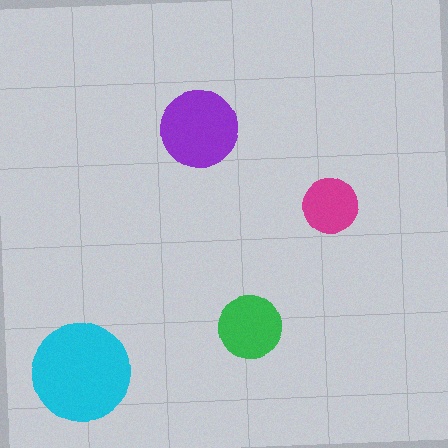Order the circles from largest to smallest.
the cyan one, the purple one, the green one, the magenta one.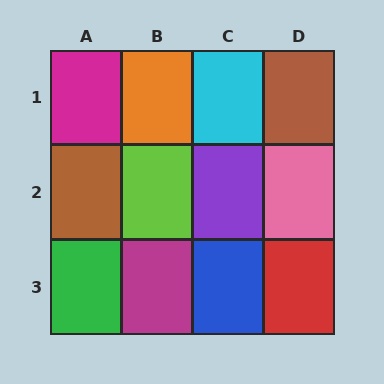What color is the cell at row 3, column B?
Magenta.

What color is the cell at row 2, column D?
Pink.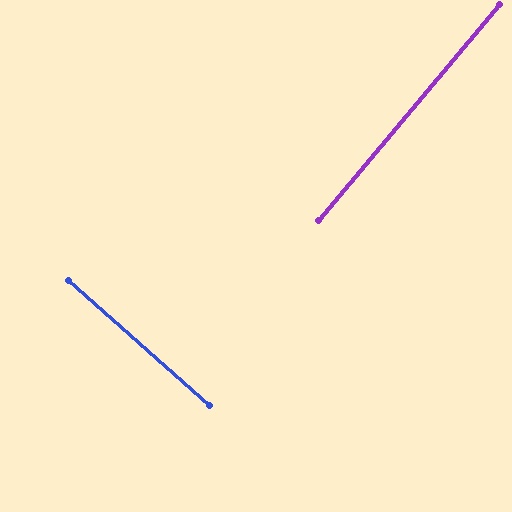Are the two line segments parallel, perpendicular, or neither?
Perpendicular — they meet at approximately 89°.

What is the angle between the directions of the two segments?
Approximately 89 degrees.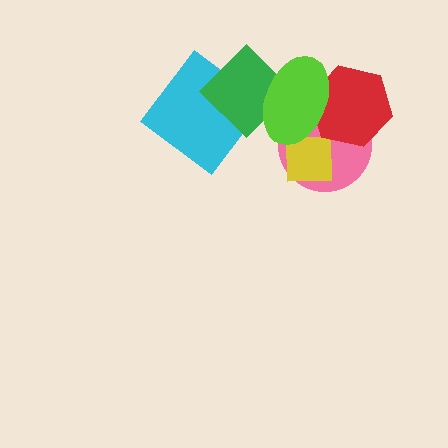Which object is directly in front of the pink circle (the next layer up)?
The yellow square is directly in front of the pink circle.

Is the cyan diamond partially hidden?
Yes, it is partially covered by another shape.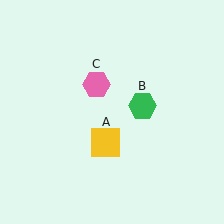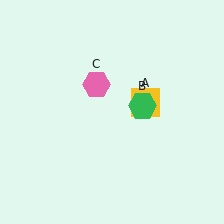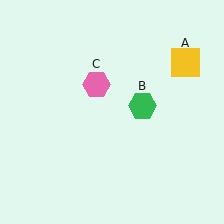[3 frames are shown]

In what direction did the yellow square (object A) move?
The yellow square (object A) moved up and to the right.